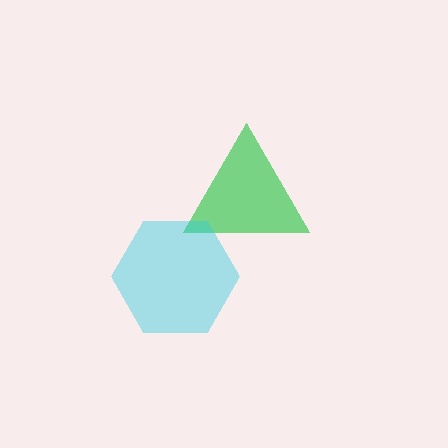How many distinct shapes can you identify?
There are 2 distinct shapes: a green triangle, a cyan hexagon.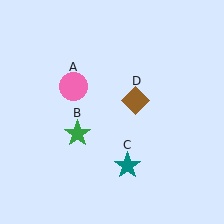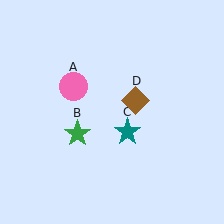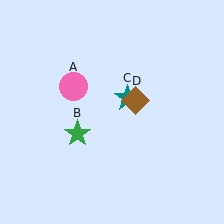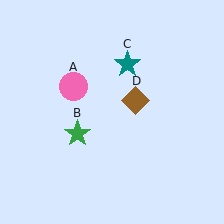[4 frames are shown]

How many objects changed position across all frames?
1 object changed position: teal star (object C).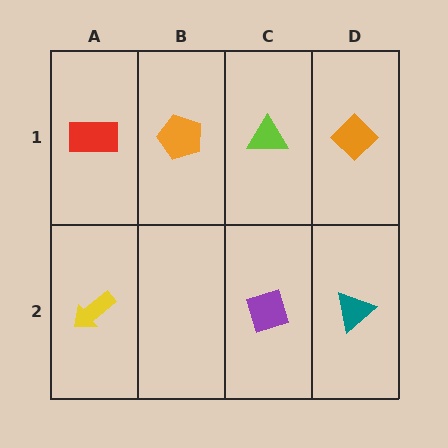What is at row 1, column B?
An orange pentagon.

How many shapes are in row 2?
3 shapes.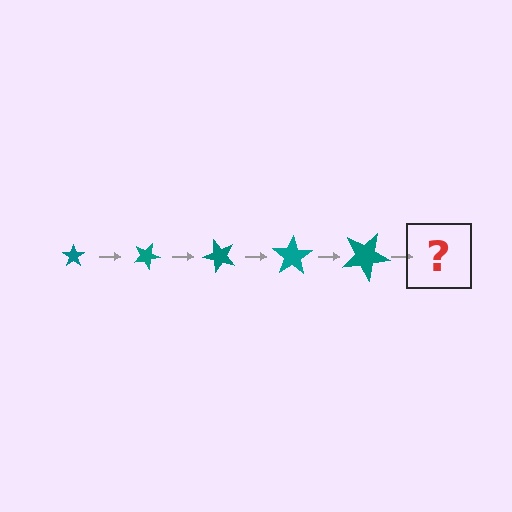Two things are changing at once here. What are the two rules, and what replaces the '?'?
The two rules are that the star grows larger each step and it rotates 25 degrees each step. The '?' should be a star, larger than the previous one and rotated 125 degrees from the start.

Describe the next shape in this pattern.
It should be a star, larger than the previous one and rotated 125 degrees from the start.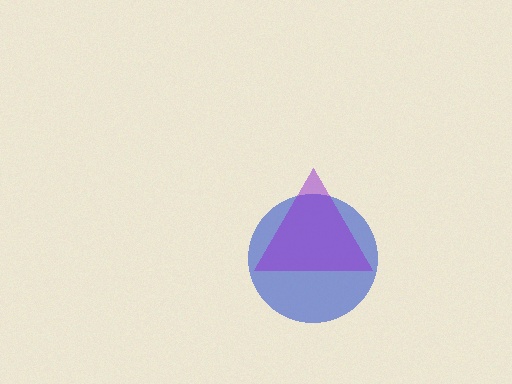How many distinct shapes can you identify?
There are 2 distinct shapes: a blue circle, a purple triangle.